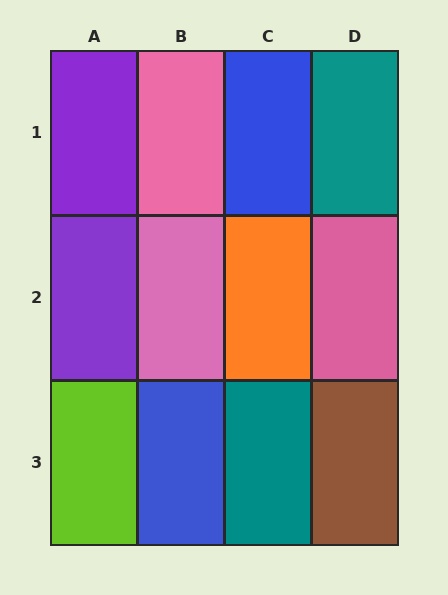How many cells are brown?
1 cell is brown.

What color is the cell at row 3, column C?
Teal.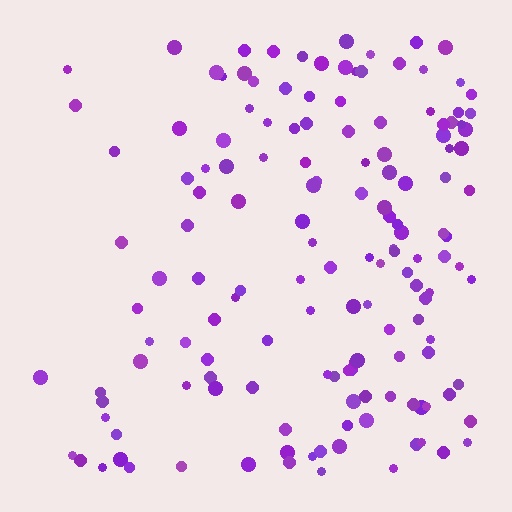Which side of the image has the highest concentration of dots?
The right.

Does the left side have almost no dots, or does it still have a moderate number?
Still a moderate number, just noticeably fewer than the right.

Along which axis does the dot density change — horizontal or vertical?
Horizontal.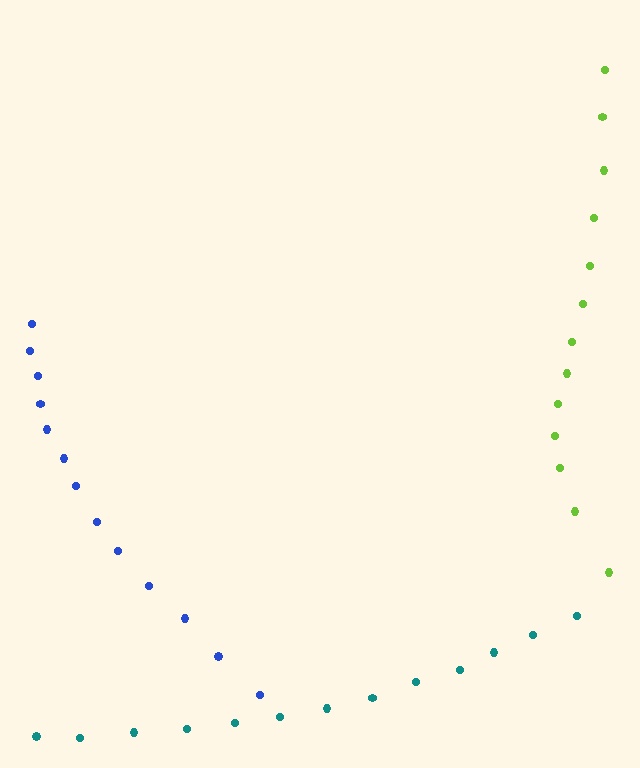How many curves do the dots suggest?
There are 3 distinct paths.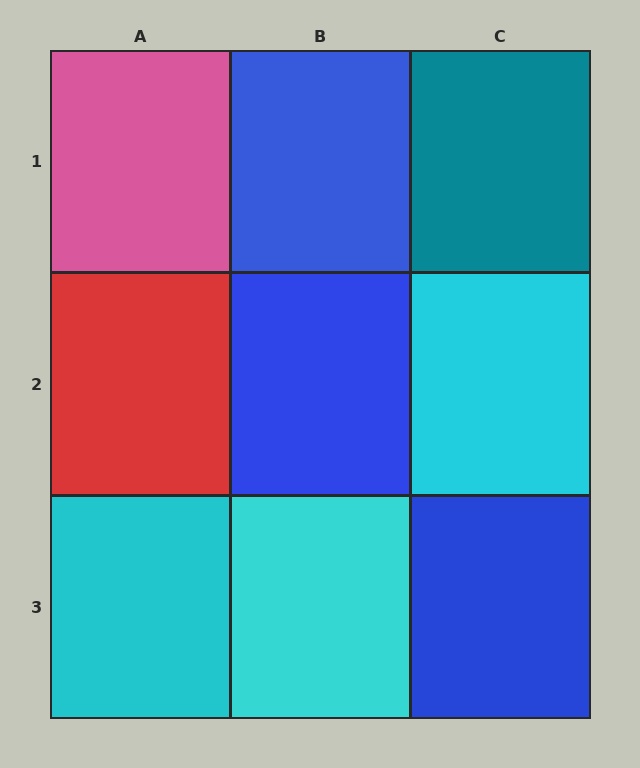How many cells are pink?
1 cell is pink.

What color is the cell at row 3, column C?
Blue.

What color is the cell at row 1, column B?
Blue.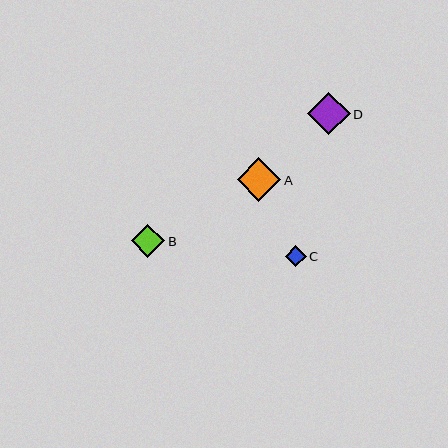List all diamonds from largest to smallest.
From largest to smallest: A, D, B, C.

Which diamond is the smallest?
Diamond C is the smallest with a size of approximately 21 pixels.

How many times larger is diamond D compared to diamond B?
Diamond D is approximately 1.3 times the size of diamond B.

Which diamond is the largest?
Diamond A is the largest with a size of approximately 44 pixels.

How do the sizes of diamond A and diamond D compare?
Diamond A and diamond D are approximately the same size.